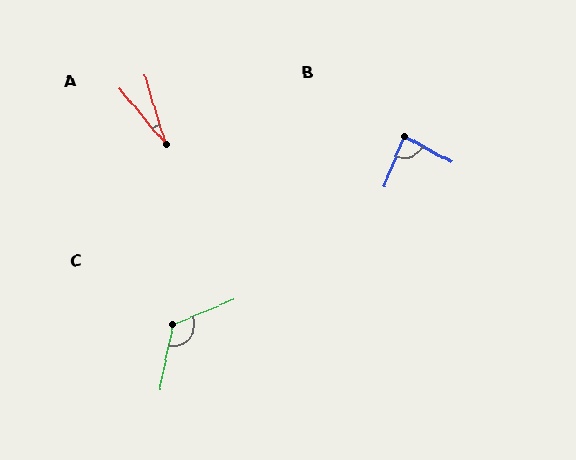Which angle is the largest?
C, at approximately 124 degrees.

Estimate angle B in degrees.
Approximately 83 degrees.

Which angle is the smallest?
A, at approximately 23 degrees.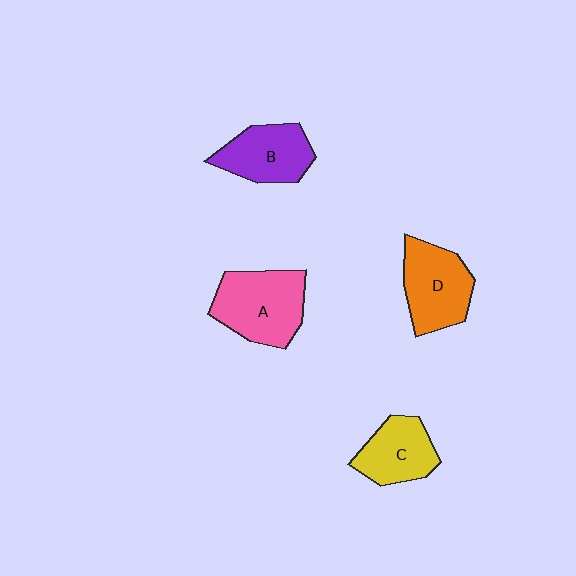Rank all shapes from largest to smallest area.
From largest to smallest: A (pink), D (orange), B (purple), C (yellow).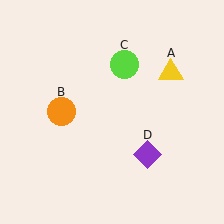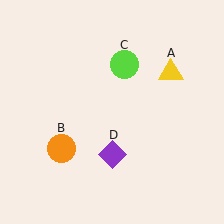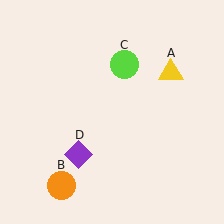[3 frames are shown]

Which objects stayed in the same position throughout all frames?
Yellow triangle (object A) and lime circle (object C) remained stationary.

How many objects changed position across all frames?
2 objects changed position: orange circle (object B), purple diamond (object D).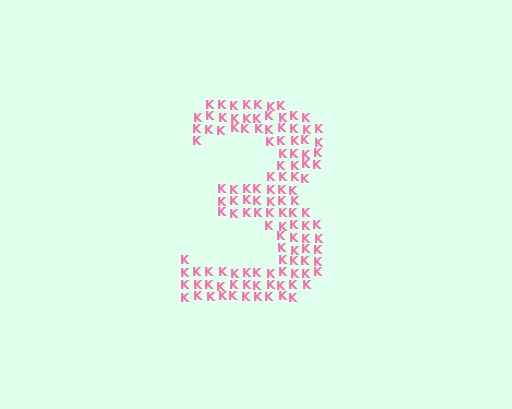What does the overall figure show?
The overall figure shows the digit 3.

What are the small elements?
The small elements are letter K's.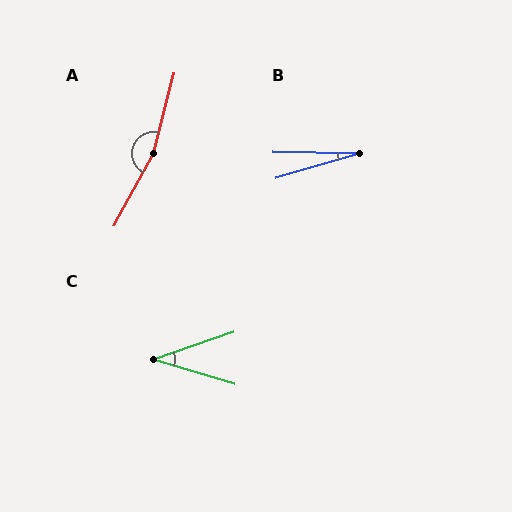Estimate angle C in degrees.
Approximately 36 degrees.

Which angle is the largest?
A, at approximately 166 degrees.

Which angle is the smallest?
B, at approximately 17 degrees.